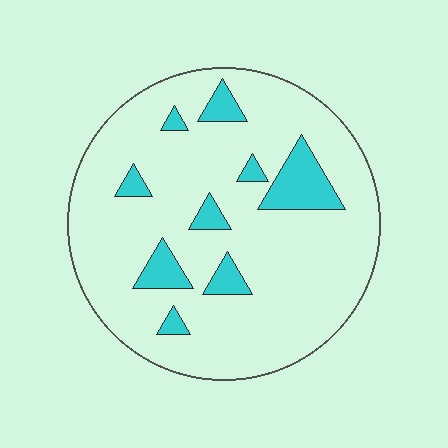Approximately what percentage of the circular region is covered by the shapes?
Approximately 15%.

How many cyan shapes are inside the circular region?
9.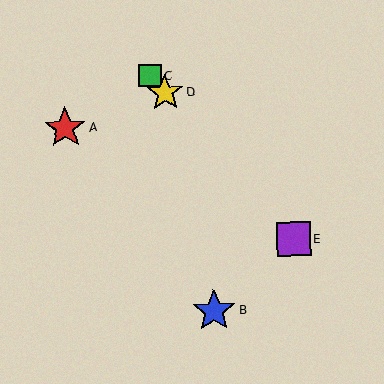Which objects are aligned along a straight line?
Objects C, D, E are aligned along a straight line.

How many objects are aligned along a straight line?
3 objects (C, D, E) are aligned along a straight line.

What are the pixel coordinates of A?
Object A is at (65, 128).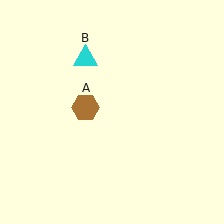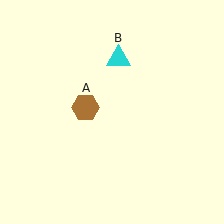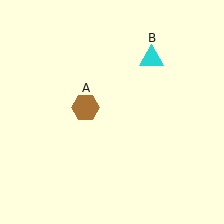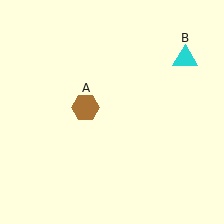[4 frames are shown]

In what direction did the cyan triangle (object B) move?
The cyan triangle (object B) moved right.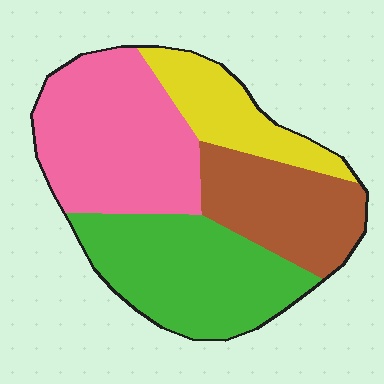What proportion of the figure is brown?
Brown takes up about one fifth (1/5) of the figure.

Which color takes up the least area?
Yellow, at roughly 15%.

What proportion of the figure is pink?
Pink takes up between a sixth and a third of the figure.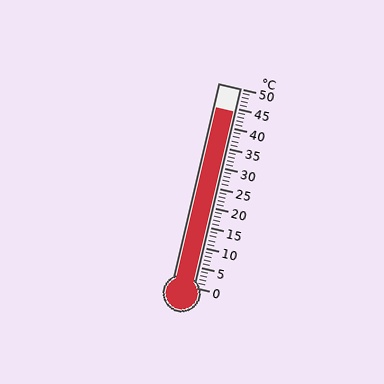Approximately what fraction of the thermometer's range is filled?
The thermometer is filled to approximately 90% of its range.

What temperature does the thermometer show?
The thermometer shows approximately 44°C.